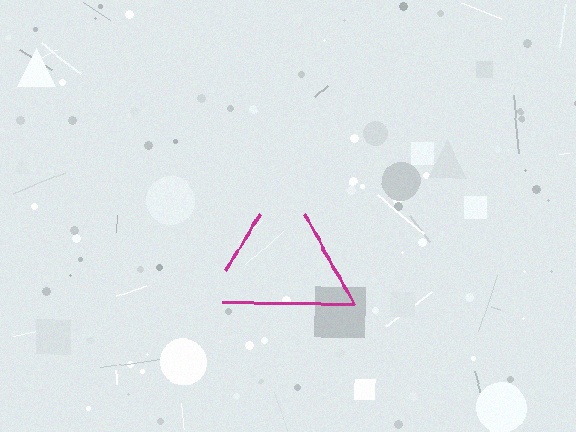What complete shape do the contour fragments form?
The contour fragments form a triangle.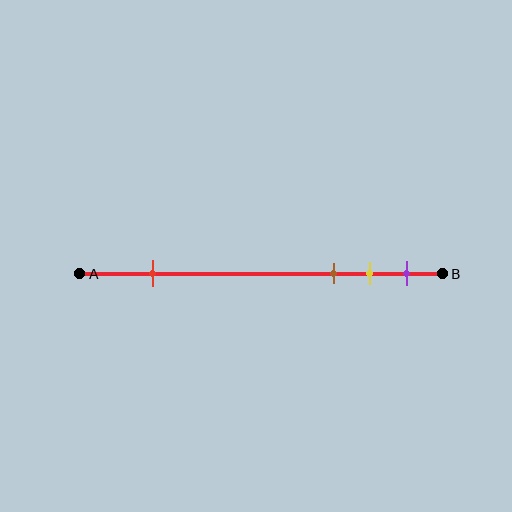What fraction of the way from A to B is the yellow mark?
The yellow mark is approximately 80% (0.8) of the way from A to B.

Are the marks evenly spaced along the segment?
No, the marks are not evenly spaced.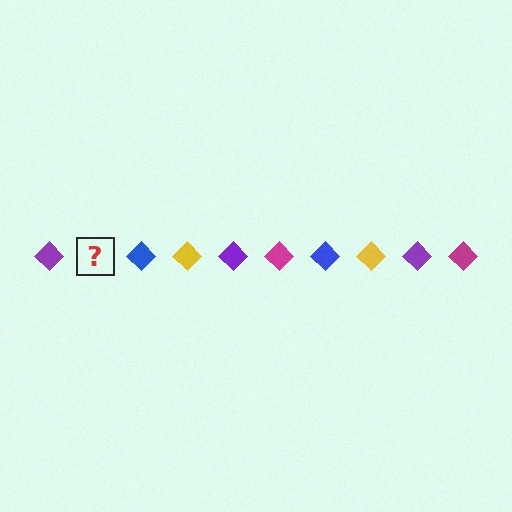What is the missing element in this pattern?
The missing element is a magenta diamond.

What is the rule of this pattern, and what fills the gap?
The rule is that the pattern cycles through purple, magenta, blue, yellow diamonds. The gap should be filled with a magenta diamond.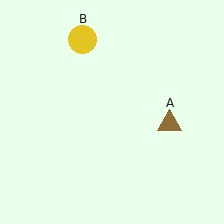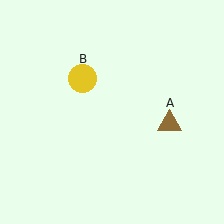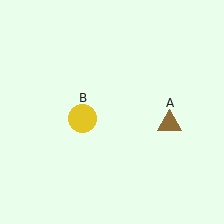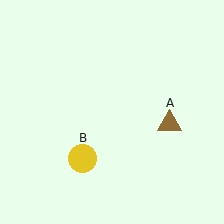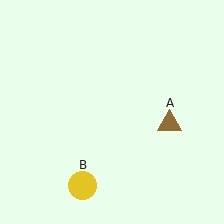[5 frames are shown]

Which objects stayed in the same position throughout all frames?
Brown triangle (object A) remained stationary.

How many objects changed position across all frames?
1 object changed position: yellow circle (object B).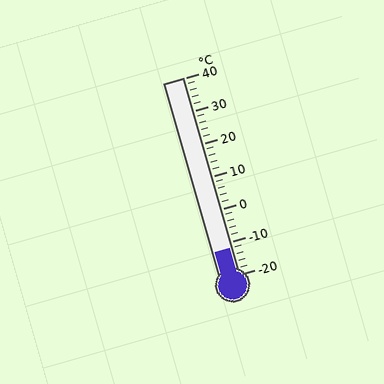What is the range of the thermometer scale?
The thermometer scale ranges from -20°C to 40°C.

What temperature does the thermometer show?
The thermometer shows approximately -12°C.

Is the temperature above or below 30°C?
The temperature is below 30°C.